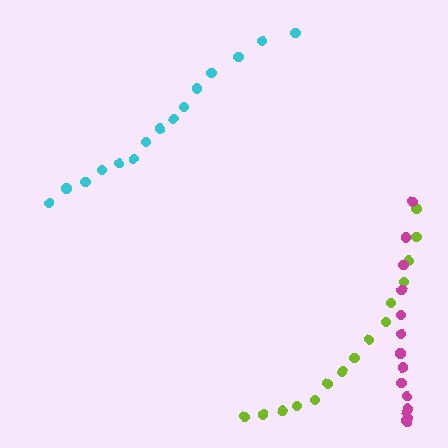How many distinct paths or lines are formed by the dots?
There are 3 distinct paths.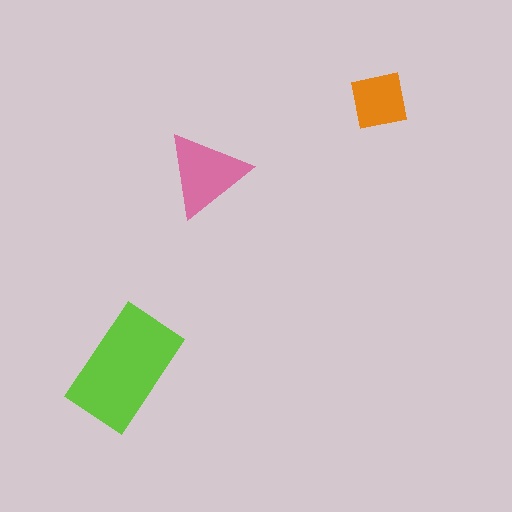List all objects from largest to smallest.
The lime rectangle, the pink triangle, the orange square.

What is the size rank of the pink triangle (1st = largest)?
2nd.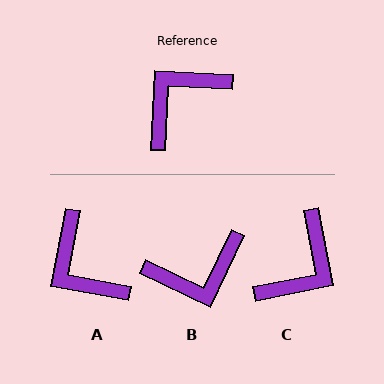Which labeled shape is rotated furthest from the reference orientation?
C, about 166 degrees away.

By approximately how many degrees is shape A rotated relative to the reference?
Approximately 82 degrees counter-clockwise.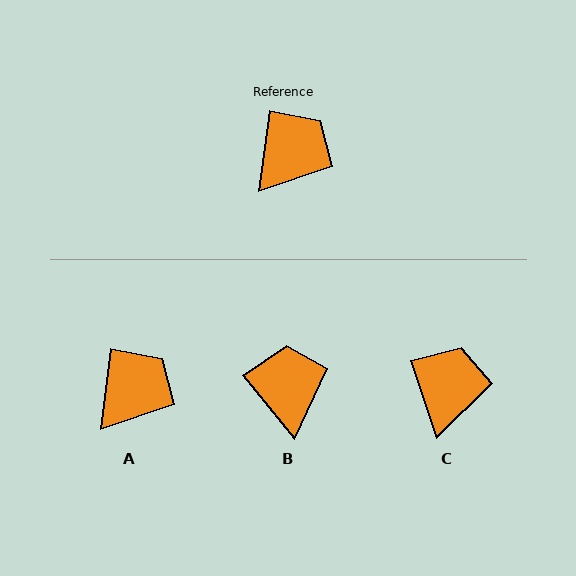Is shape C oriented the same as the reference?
No, it is off by about 26 degrees.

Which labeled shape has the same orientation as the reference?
A.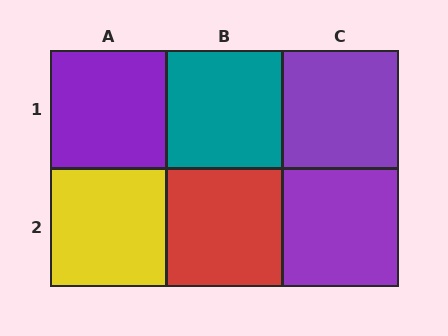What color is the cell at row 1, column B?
Teal.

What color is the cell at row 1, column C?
Purple.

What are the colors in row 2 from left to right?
Yellow, red, purple.